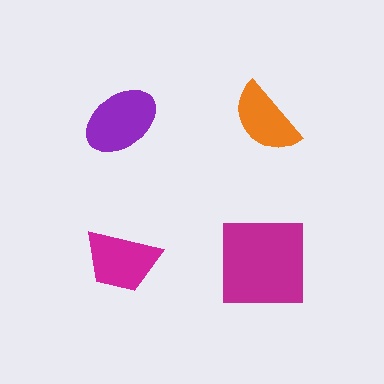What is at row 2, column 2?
A magenta square.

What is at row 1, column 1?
A purple ellipse.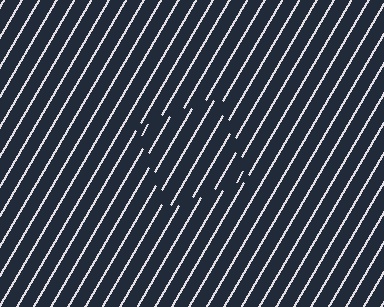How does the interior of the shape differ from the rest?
The interior of the shape contains the same grating, shifted by half a period — the contour is defined by the phase discontinuity where line-ends from the inner and outer gratings abut.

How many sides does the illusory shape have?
4 sides — the line-ends trace a square.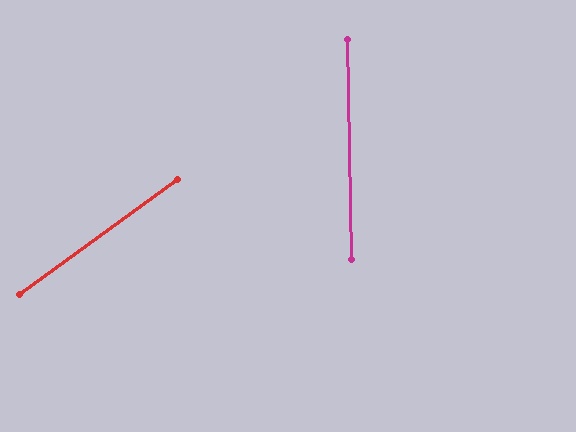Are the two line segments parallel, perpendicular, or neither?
Neither parallel nor perpendicular — they differ by about 55°.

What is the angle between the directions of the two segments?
Approximately 55 degrees.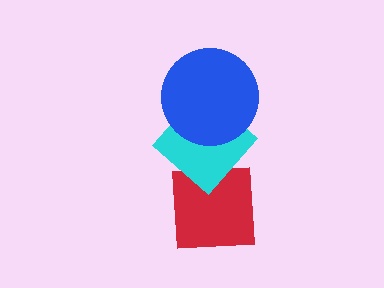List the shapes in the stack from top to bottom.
From top to bottom: the blue circle, the cyan diamond, the red square.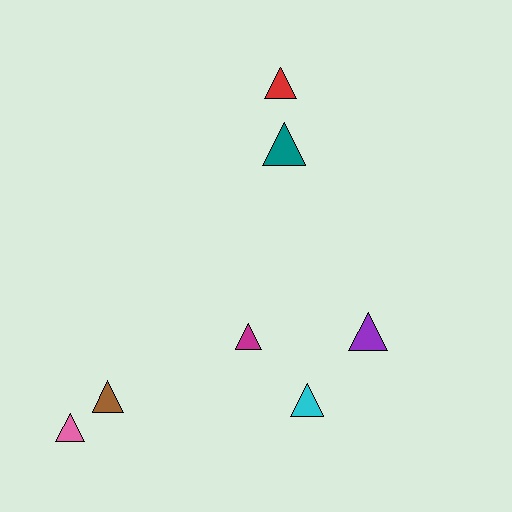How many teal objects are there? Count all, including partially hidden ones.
There is 1 teal object.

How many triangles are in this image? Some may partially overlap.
There are 7 triangles.